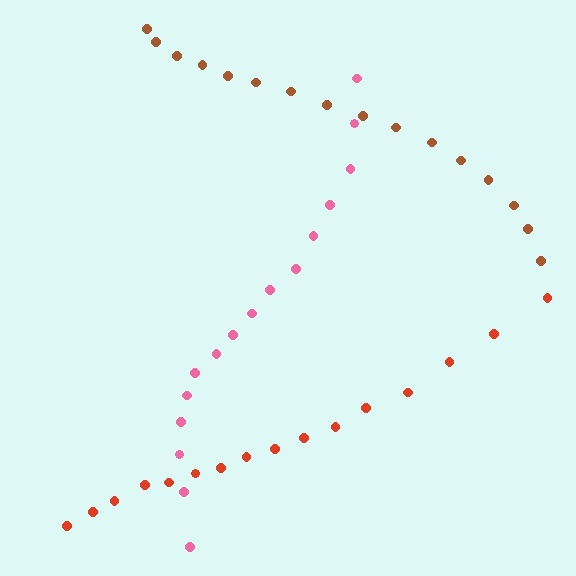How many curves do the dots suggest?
There are 3 distinct paths.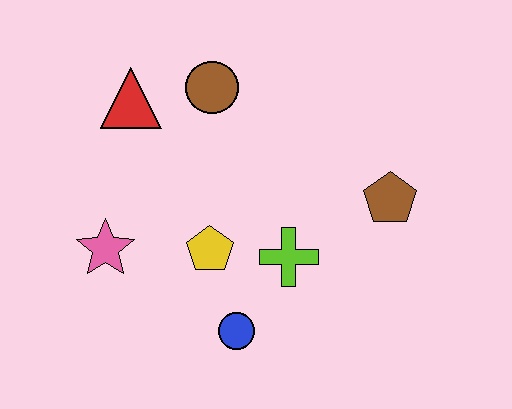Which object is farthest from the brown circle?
The blue circle is farthest from the brown circle.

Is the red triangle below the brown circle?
Yes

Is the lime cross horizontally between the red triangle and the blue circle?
No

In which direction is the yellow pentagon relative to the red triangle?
The yellow pentagon is below the red triangle.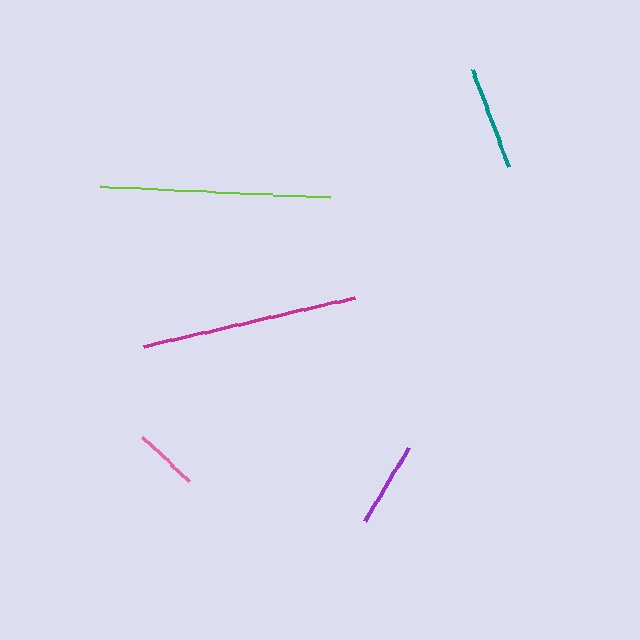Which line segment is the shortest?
The pink line is the shortest at approximately 64 pixels.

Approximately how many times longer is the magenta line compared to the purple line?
The magenta line is approximately 2.5 times the length of the purple line.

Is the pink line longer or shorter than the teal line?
The teal line is longer than the pink line.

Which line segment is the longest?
The lime line is the longest at approximately 230 pixels.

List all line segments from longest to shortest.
From longest to shortest: lime, magenta, teal, purple, pink.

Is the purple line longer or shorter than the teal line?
The teal line is longer than the purple line.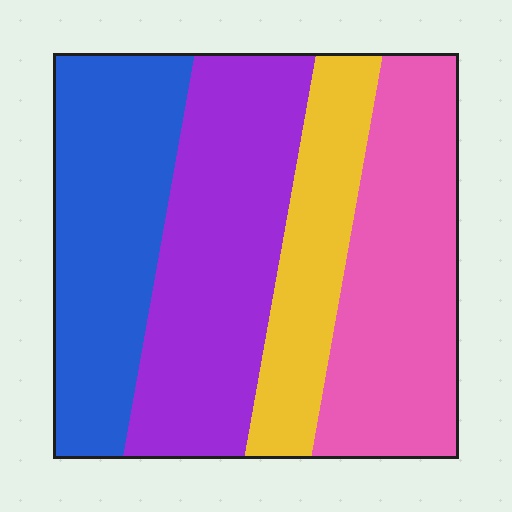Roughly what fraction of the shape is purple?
Purple takes up about one third (1/3) of the shape.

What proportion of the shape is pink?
Pink covers roughly 30% of the shape.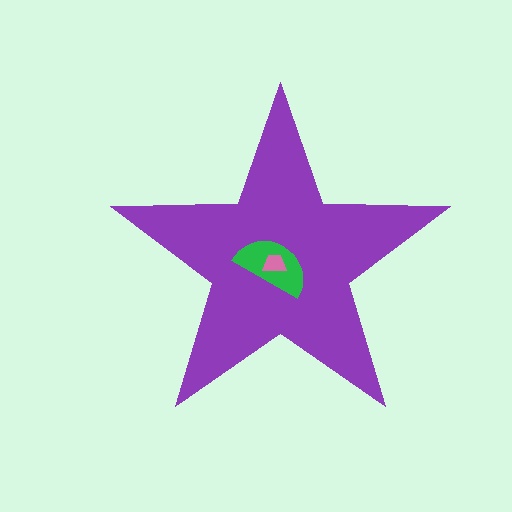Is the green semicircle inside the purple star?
Yes.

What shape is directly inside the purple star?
The green semicircle.